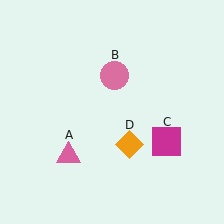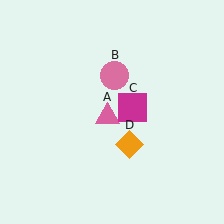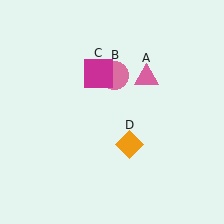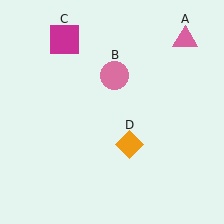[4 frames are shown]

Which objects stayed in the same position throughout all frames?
Pink circle (object B) and orange diamond (object D) remained stationary.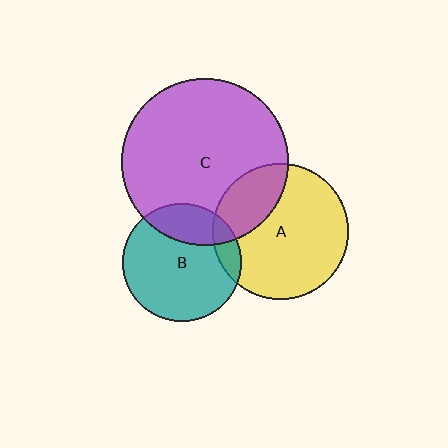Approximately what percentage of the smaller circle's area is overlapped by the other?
Approximately 25%.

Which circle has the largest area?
Circle C (purple).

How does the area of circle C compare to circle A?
Approximately 1.5 times.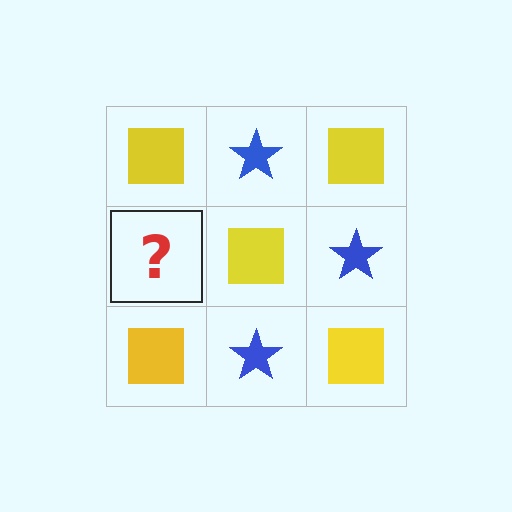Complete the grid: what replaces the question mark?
The question mark should be replaced with a blue star.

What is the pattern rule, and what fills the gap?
The rule is that it alternates yellow square and blue star in a checkerboard pattern. The gap should be filled with a blue star.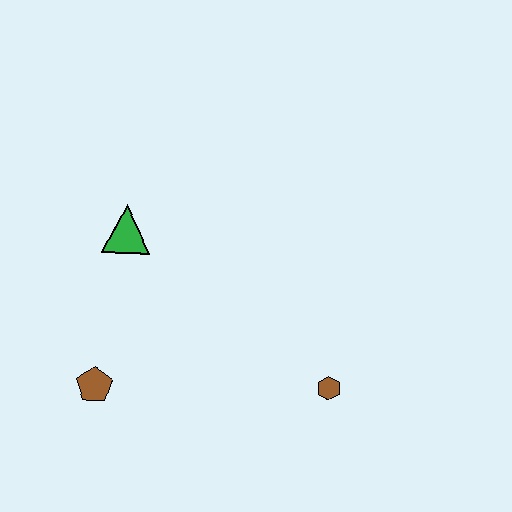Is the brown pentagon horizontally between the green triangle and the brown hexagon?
No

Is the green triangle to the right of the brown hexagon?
No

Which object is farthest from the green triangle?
The brown hexagon is farthest from the green triangle.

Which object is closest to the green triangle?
The brown pentagon is closest to the green triangle.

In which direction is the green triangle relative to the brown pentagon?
The green triangle is above the brown pentagon.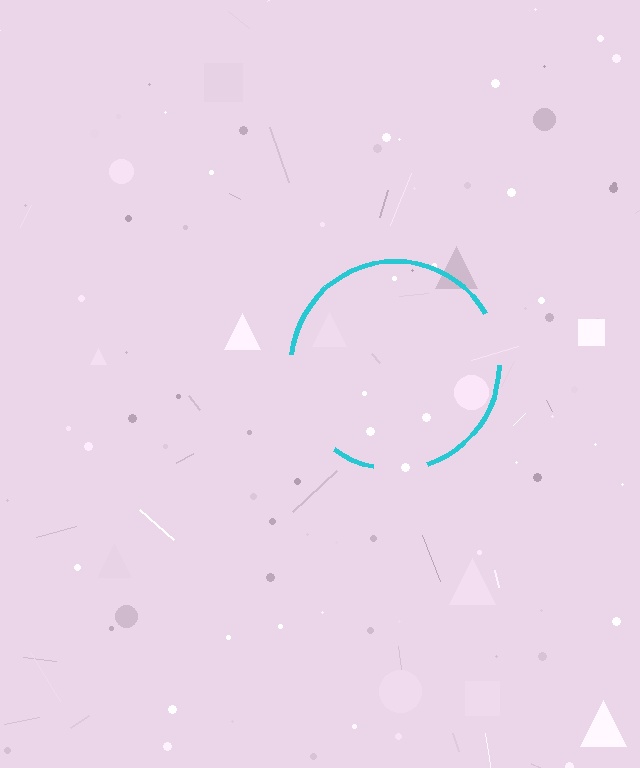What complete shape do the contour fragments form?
The contour fragments form a circle.